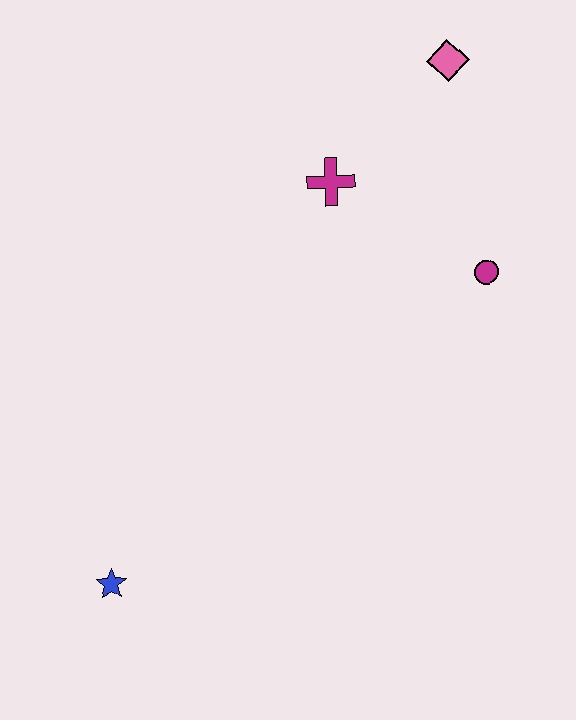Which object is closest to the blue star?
The magenta cross is closest to the blue star.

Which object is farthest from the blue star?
The pink diamond is farthest from the blue star.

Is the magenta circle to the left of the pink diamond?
No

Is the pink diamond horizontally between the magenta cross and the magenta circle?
Yes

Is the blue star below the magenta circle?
Yes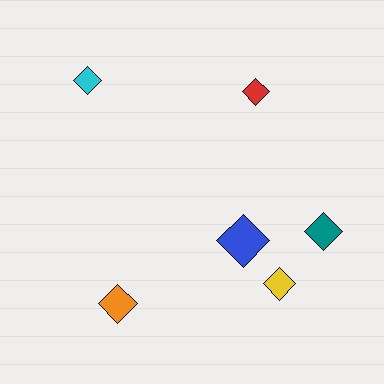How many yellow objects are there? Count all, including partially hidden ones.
There is 1 yellow object.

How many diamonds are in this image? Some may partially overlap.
There are 6 diamonds.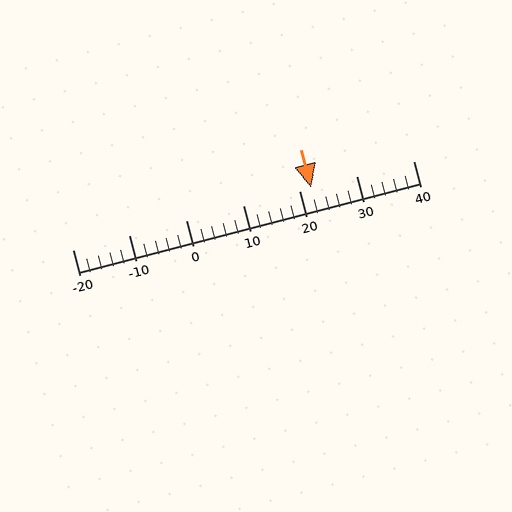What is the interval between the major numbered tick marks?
The major tick marks are spaced 10 units apart.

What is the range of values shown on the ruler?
The ruler shows values from -20 to 40.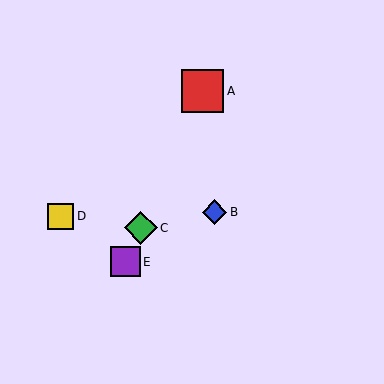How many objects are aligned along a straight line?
3 objects (A, C, E) are aligned along a straight line.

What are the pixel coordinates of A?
Object A is at (203, 91).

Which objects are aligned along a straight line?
Objects A, C, E are aligned along a straight line.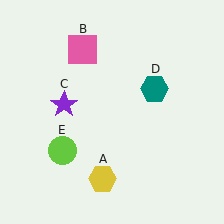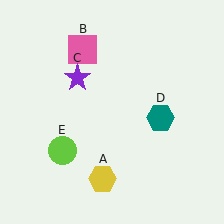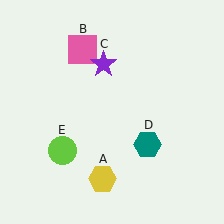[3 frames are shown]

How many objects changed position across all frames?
2 objects changed position: purple star (object C), teal hexagon (object D).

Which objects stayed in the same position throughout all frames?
Yellow hexagon (object A) and pink square (object B) and lime circle (object E) remained stationary.